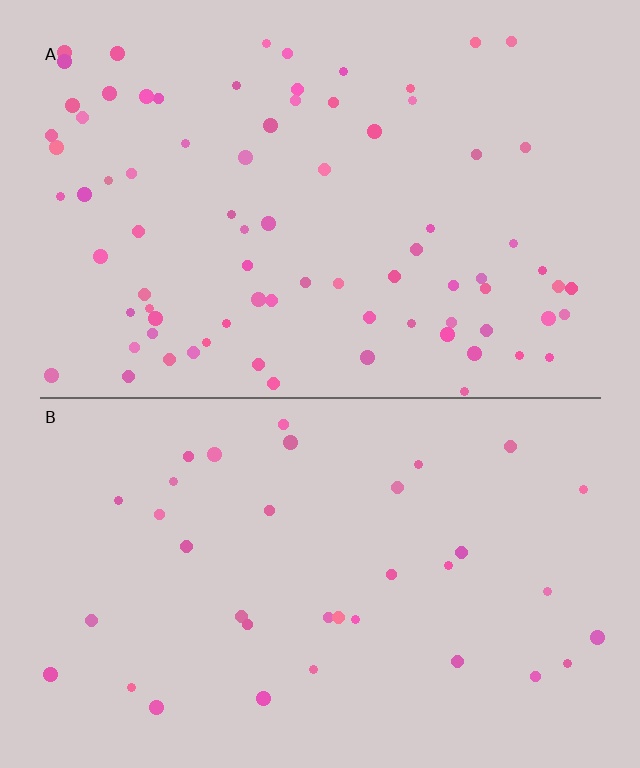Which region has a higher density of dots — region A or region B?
A (the top).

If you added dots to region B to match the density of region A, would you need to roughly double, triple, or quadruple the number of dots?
Approximately double.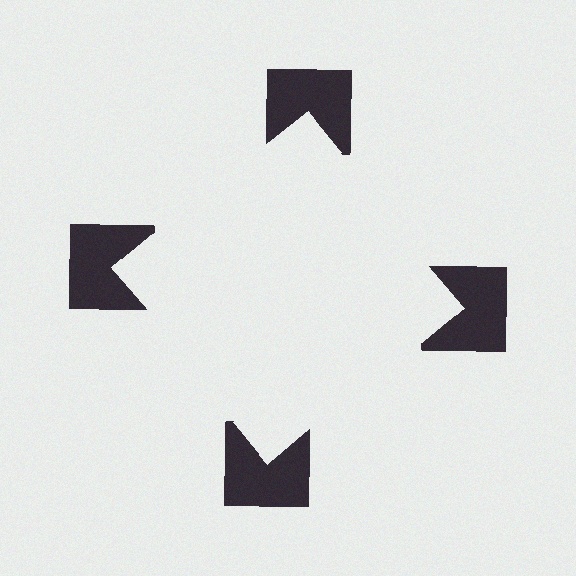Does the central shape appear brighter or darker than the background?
It typically appears slightly brighter than the background, even though no actual brightness change is drawn.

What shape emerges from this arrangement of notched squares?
An illusory square — its edges are inferred from the aligned wedge cuts in the notched squares, not physically drawn.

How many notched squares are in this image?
There are 4 — one at each vertex of the illusory square.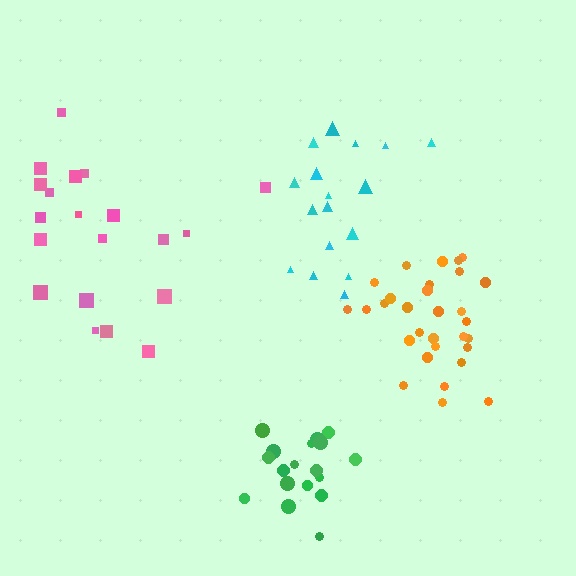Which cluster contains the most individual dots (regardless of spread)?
Orange (30).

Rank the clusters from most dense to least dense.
green, orange, cyan, pink.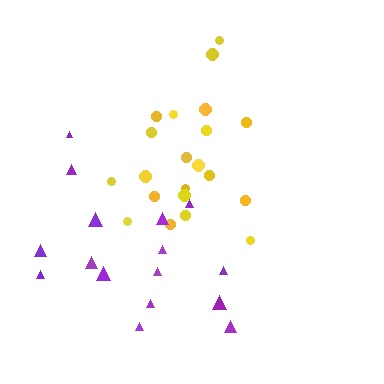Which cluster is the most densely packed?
Yellow.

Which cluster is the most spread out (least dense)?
Purple.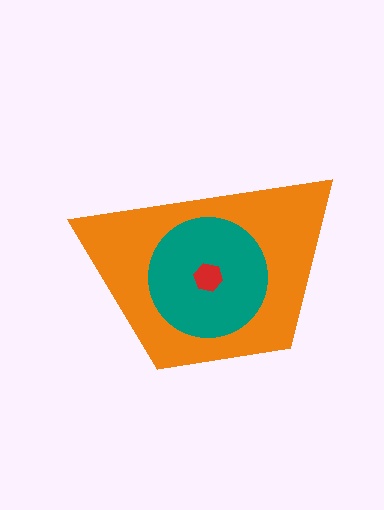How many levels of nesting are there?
3.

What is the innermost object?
The red hexagon.